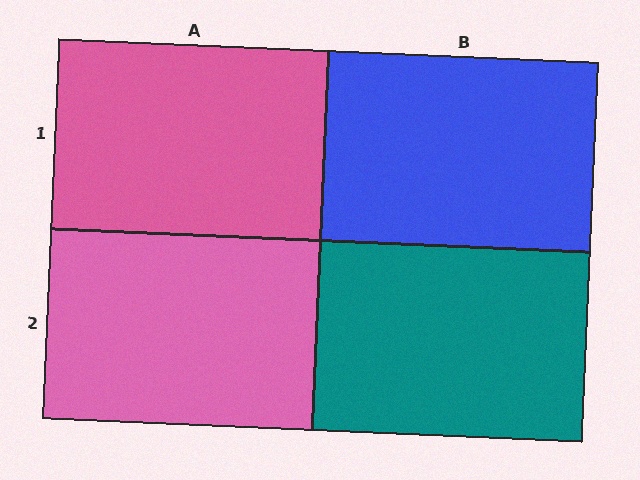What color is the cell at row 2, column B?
Teal.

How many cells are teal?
1 cell is teal.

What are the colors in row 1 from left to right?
Pink, blue.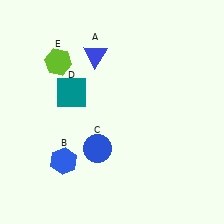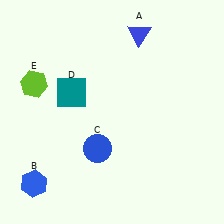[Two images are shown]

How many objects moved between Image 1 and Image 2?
3 objects moved between the two images.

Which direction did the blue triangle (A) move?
The blue triangle (A) moved right.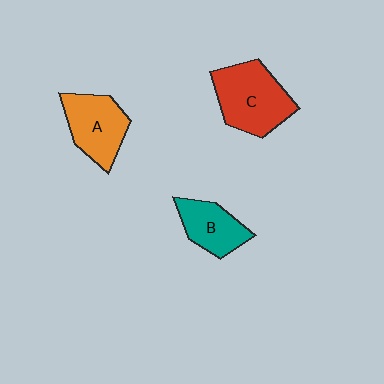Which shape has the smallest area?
Shape B (teal).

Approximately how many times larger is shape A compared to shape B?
Approximately 1.2 times.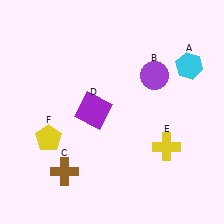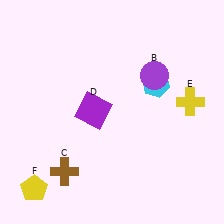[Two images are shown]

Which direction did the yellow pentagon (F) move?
The yellow pentagon (F) moved down.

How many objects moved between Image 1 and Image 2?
3 objects moved between the two images.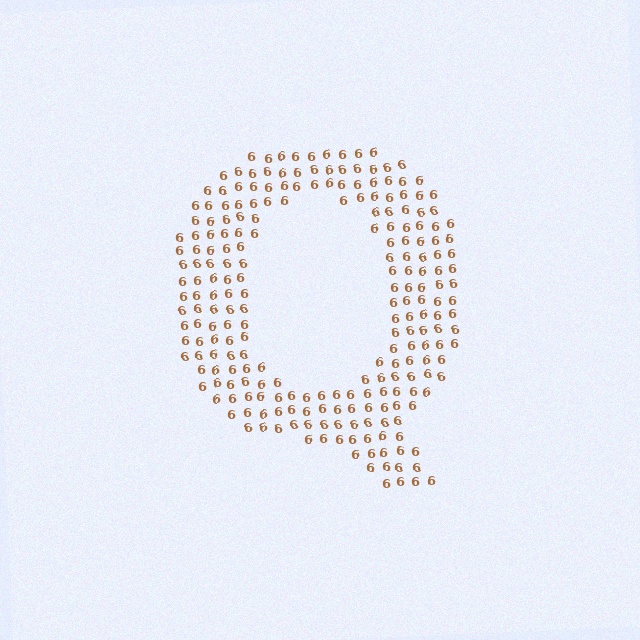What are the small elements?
The small elements are digit 6's.